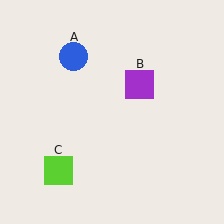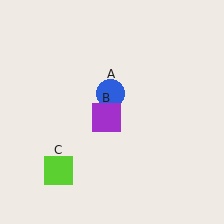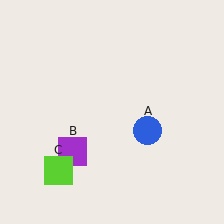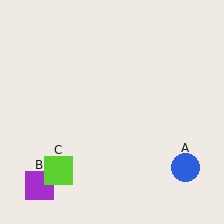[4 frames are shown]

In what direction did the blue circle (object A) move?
The blue circle (object A) moved down and to the right.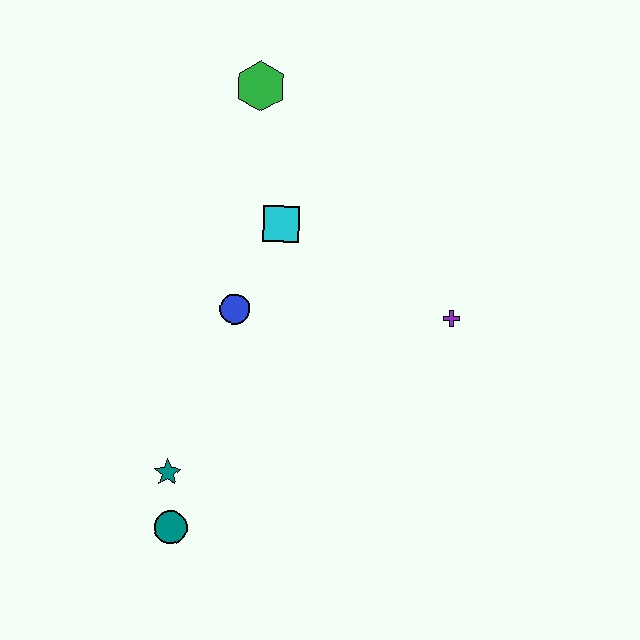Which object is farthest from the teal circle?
The green hexagon is farthest from the teal circle.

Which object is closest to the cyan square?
The blue circle is closest to the cyan square.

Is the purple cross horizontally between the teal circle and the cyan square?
No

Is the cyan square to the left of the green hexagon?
No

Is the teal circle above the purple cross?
No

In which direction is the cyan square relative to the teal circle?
The cyan square is above the teal circle.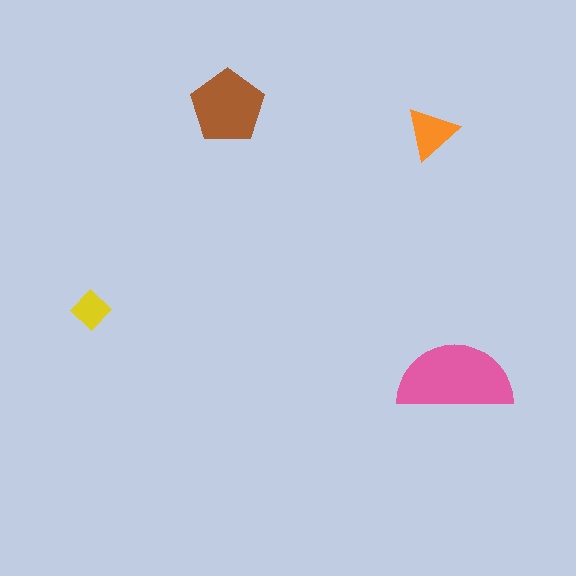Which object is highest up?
The brown pentagon is topmost.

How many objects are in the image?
There are 4 objects in the image.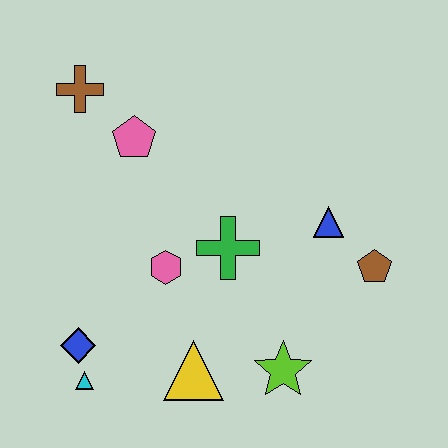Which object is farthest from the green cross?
The brown cross is farthest from the green cross.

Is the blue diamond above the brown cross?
No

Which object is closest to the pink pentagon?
The brown cross is closest to the pink pentagon.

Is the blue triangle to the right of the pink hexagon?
Yes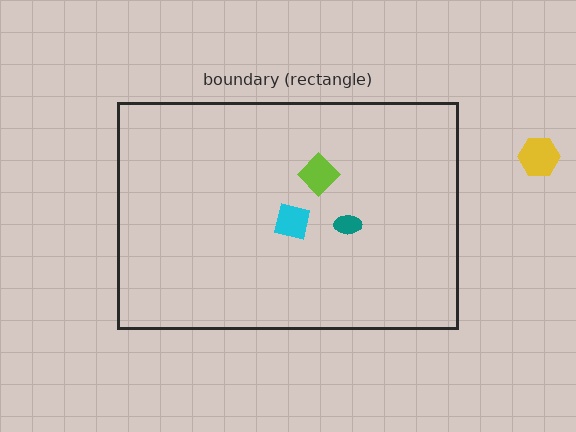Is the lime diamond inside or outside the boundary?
Inside.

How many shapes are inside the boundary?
3 inside, 1 outside.